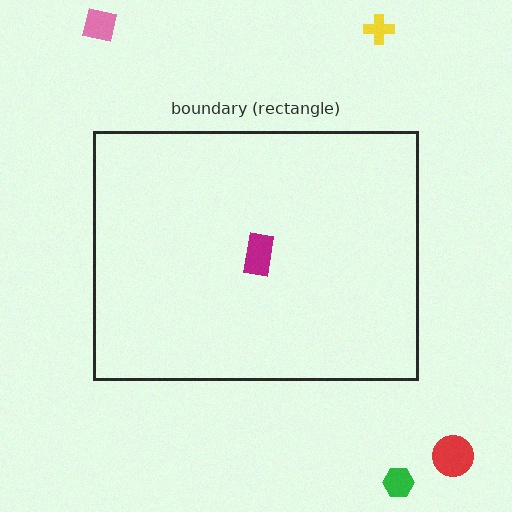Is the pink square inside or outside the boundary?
Outside.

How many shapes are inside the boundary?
1 inside, 4 outside.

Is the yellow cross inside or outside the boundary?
Outside.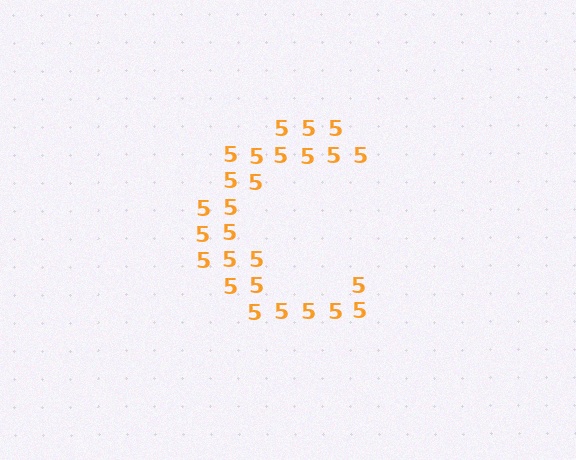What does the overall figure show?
The overall figure shows the letter C.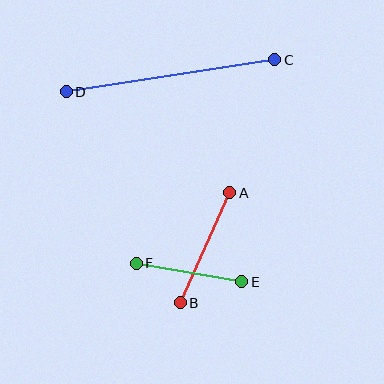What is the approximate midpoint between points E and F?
The midpoint is at approximately (189, 273) pixels.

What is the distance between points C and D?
The distance is approximately 211 pixels.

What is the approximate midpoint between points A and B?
The midpoint is at approximately (205, 248) pixels.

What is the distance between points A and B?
The distance is approximately 120 pixels.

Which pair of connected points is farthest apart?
Points C and D are farthest apart.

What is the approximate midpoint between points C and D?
The midpoint is at approximately (171, 76) pixels.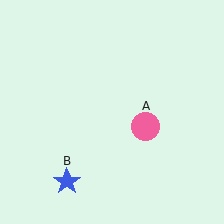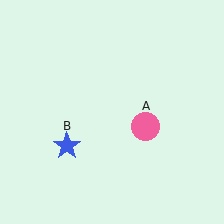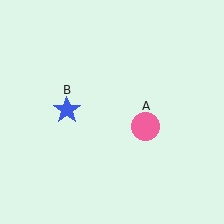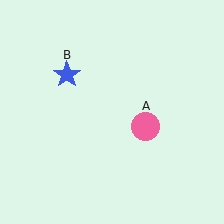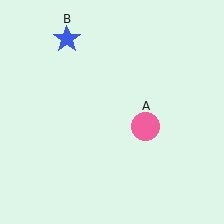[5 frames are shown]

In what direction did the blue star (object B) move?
The blue star (object B) moved up.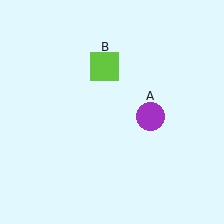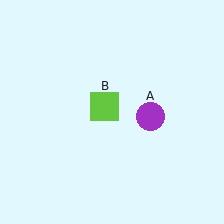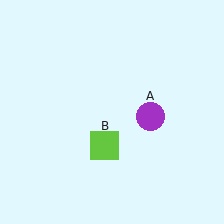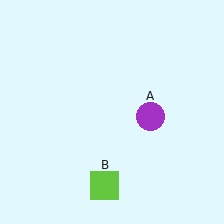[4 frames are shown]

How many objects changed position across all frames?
1 object changed position: lime square (object B).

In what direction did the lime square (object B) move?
The lime square (object B) moved down.